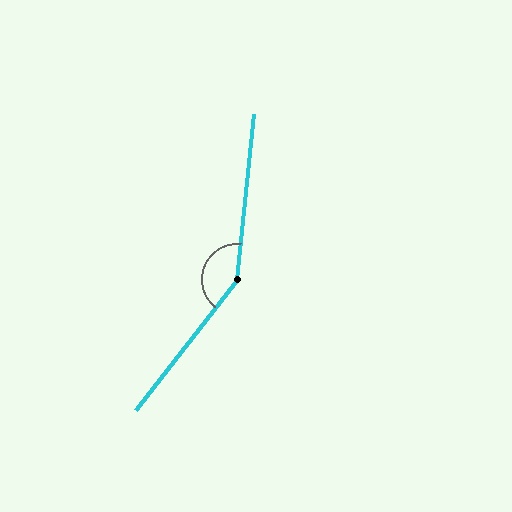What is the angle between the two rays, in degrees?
Approximately 148 degrees.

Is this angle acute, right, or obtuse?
It is obtuse.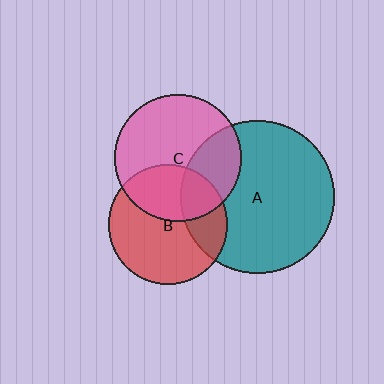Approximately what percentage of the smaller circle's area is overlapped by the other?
Approximately 30%.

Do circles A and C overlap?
Yes.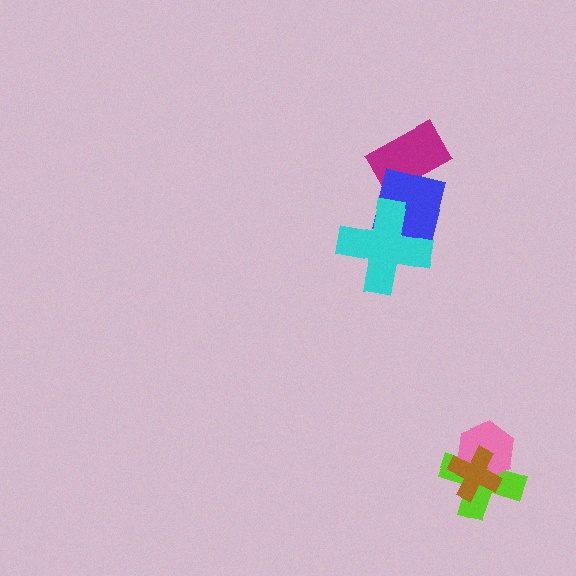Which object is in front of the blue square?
The cyan cross is in front of the blue square.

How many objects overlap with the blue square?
2 objects overlap with the blue square.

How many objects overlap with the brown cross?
2 objects overlap with the brown cross.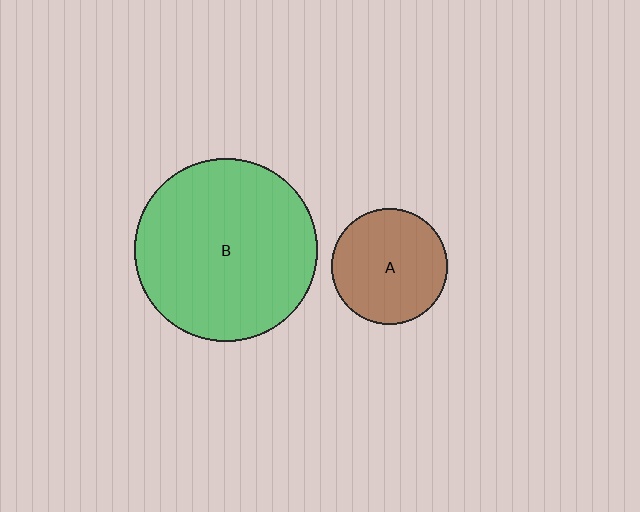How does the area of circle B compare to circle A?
Approximately 2.5 times.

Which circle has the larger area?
Circle B (green).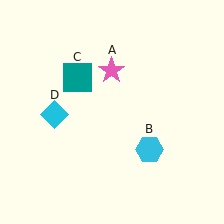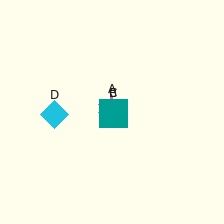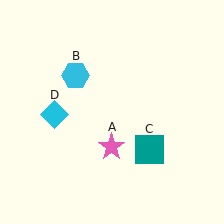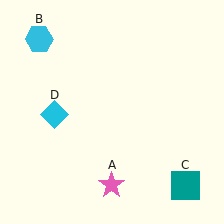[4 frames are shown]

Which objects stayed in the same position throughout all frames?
Cyan diamond (object D) remained stationary.